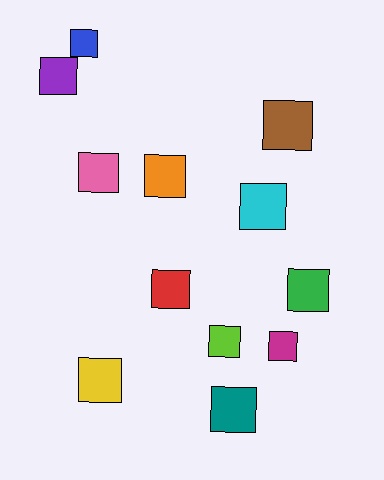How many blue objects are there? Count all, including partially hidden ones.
There is 1 blue object.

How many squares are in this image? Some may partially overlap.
There are 12 squares.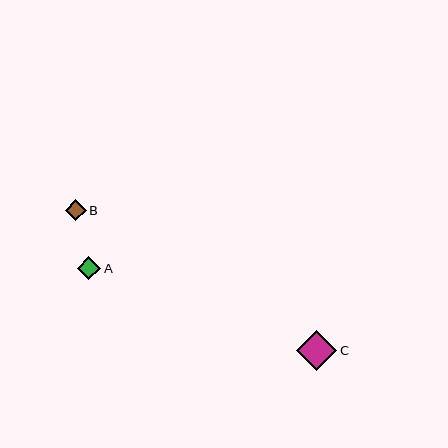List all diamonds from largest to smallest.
From largest to smallest: C, A, B.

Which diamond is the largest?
Diamond C is the largest with a size of approximately 40 pixels.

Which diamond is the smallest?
Diamond B is the smallest with a size of approximately 21 pixels.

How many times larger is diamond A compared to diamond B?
Diamond A is approximately 1.1 times the size of diamond B.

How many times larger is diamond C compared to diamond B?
Diamond C is approximately 1.9 times the size of diamond B.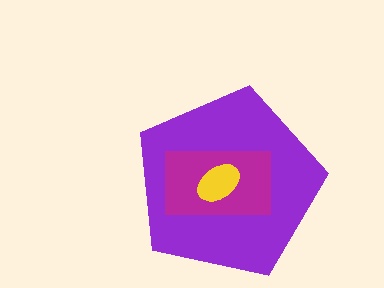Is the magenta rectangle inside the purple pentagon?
Yes.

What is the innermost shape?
The yellow ellipse.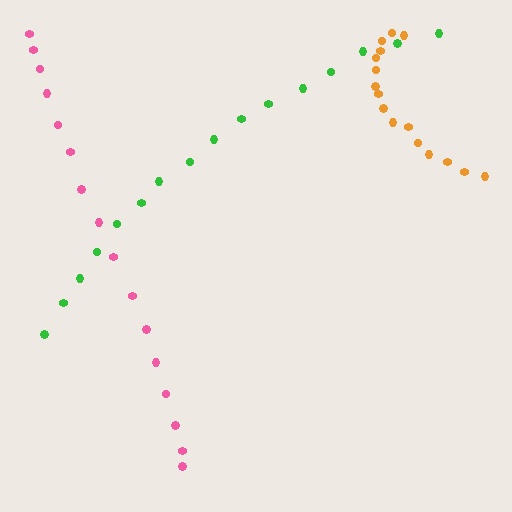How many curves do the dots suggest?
There are 3 distinct paths.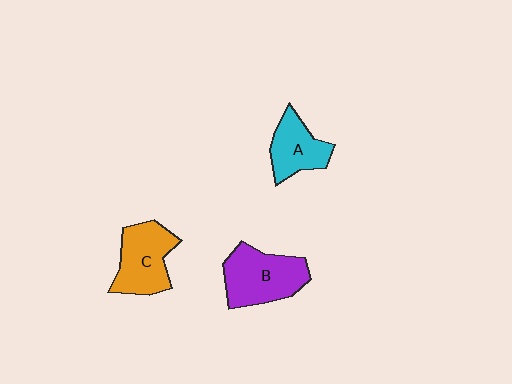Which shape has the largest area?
Shape B (purple).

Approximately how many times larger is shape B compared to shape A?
Approximately 1.4 times.